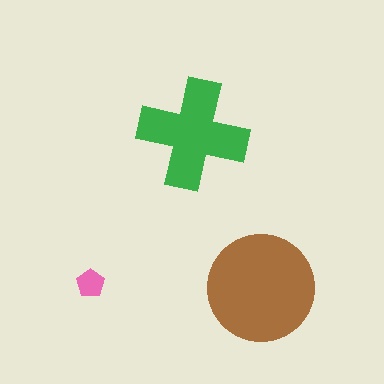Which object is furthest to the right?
The brown circle is rightmost.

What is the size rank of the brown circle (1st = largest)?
1st.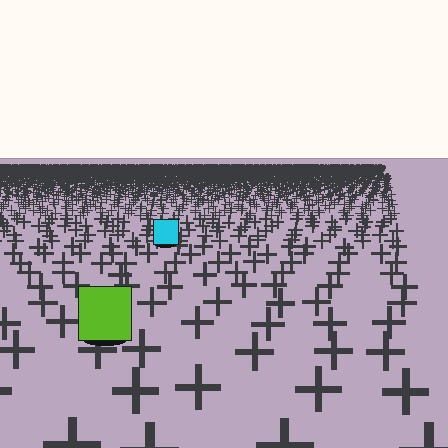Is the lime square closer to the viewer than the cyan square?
Yes. The lime square is closer — you can tell from the texture gradient: the ground texture is coarser near it.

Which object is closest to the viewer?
The lime square is closest. The texture marks near it are larger and more spread out.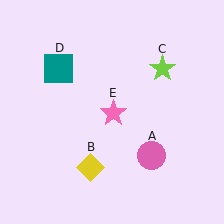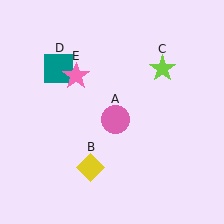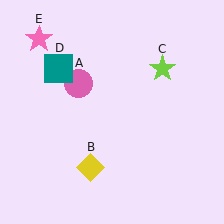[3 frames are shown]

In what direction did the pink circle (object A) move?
The pink circle (object A) moved up and to the left.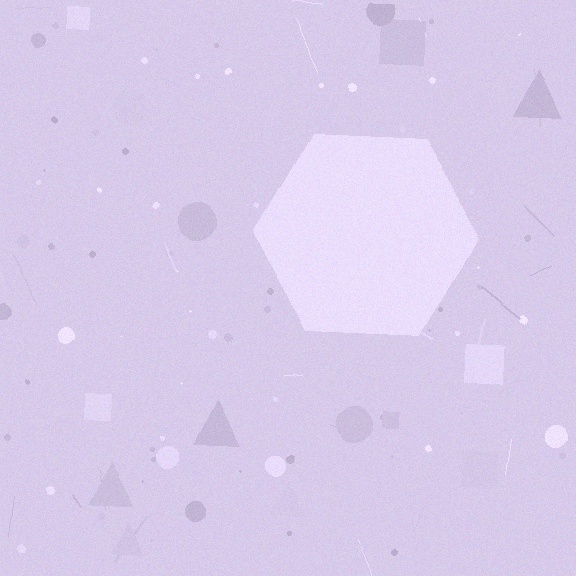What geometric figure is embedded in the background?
A hexagon is embedded in the background.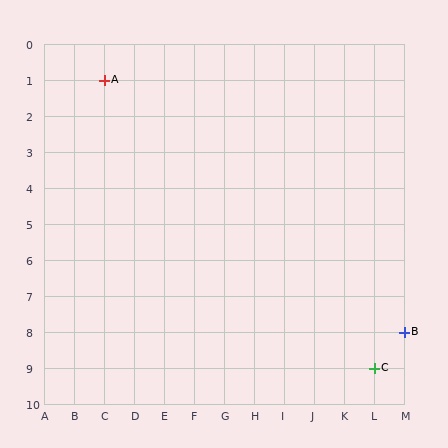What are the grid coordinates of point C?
Point C is at grid coordinates (L, 9).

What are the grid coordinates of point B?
Point B is at grid coordinates (M, 8).